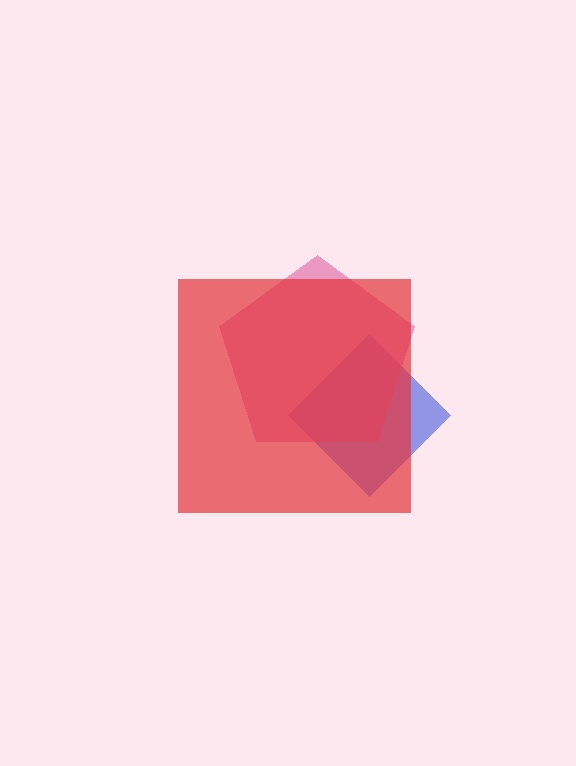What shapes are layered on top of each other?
The layered shapes are: a blue diamond, a pink pentagon, a red square.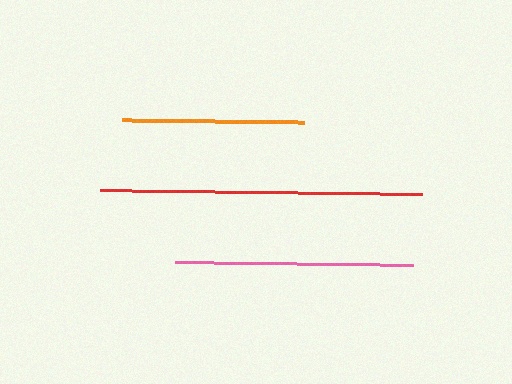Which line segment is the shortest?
The orange line is the shortest at approximately 182 pixels.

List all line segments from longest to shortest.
From longest to shortest: red, pink, orange.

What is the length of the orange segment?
The orange segment is approximately 182 pixels long.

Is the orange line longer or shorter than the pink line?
The pink line is longer than the orange line.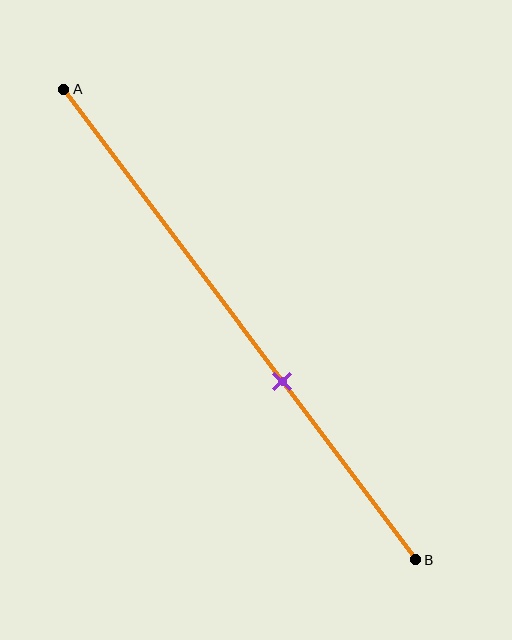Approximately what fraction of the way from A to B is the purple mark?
The purple mark is approximately 60% of the way from A to B.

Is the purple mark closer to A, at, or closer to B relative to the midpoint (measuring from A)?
The purple mark is closer to point B than the midpoint of segment AB.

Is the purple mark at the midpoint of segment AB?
No, the mark is at about 60% from A, not at the 50% midpoint.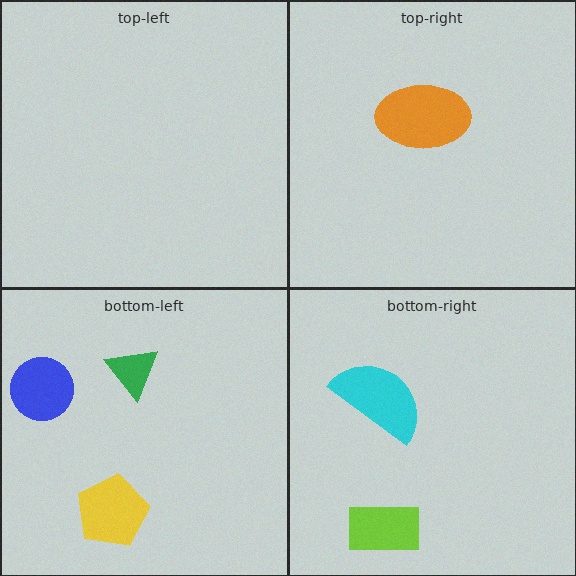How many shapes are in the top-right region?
1.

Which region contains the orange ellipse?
The top-right region.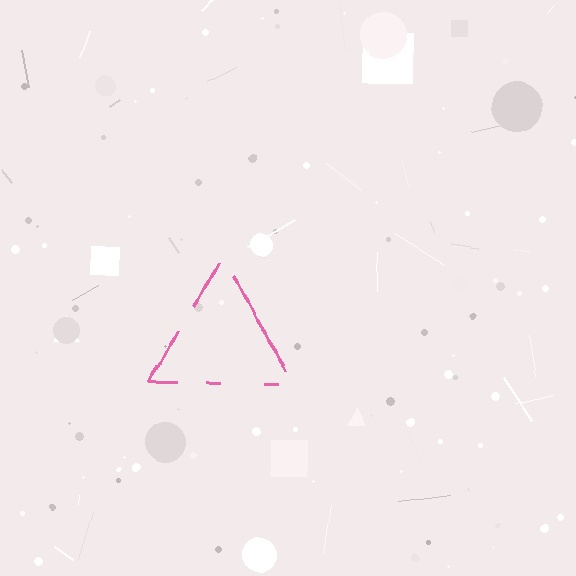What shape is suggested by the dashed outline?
The dashed outline suggests a triangle.